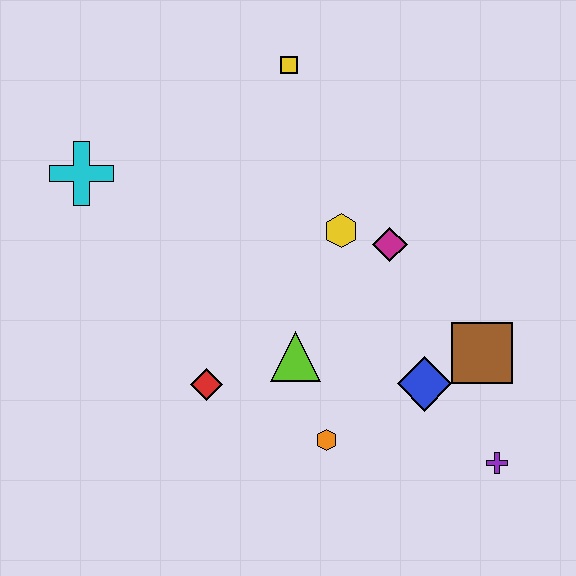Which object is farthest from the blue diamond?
The cyan cross is farthest from the blue diamond.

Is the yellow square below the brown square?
No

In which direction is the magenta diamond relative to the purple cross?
The magenta diamond is above the purple cross.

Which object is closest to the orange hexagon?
The lime triangle is closest to the orange hexagon.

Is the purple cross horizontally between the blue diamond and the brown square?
No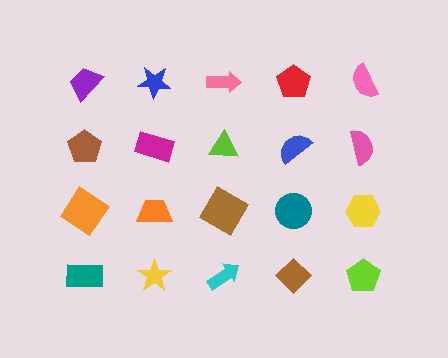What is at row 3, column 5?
A yellow hexagon.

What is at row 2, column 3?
A lime triangle.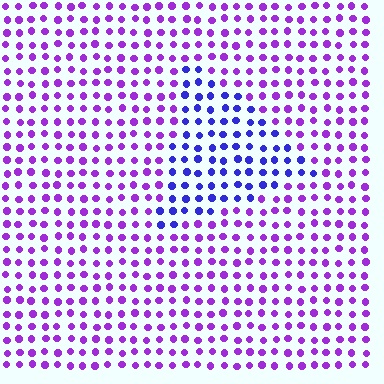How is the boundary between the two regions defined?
The boundary is defined purely by a slight shift in hue (about 39 degrees). Spacing, size, and orientation are identical on both sides.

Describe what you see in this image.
The image is filled with small purple elements in a uniform arrangement. A triangle-shaped region is visible where the elements are tinted to a slightly different hue, forming a subtle color boundary.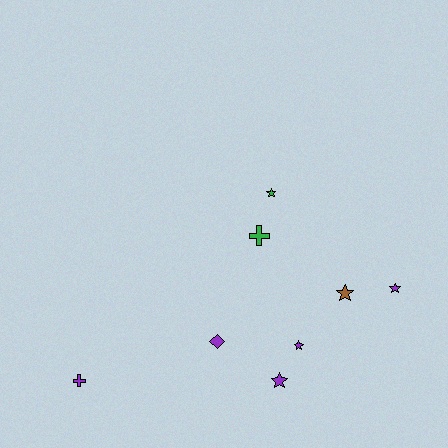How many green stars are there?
There is 1 green star.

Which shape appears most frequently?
Star, with 5 objects.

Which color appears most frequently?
Purple, with 5 objects.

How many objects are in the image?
There are 8 objects.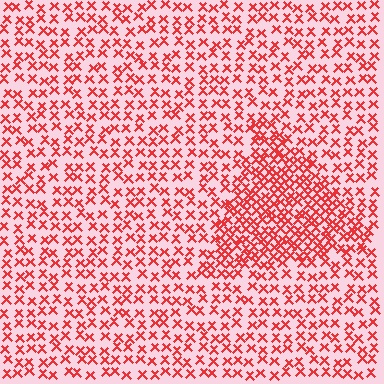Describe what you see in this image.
The image contains small red elements arranged at two different densities. A triangle-shaped region is visible where the elements are more densely packed than the surrounding area.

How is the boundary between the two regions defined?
The boundary is defined by a change in element density (approximately 2.0x ratio). All elements are the same color, size, and shape.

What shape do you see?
I see a triangle.